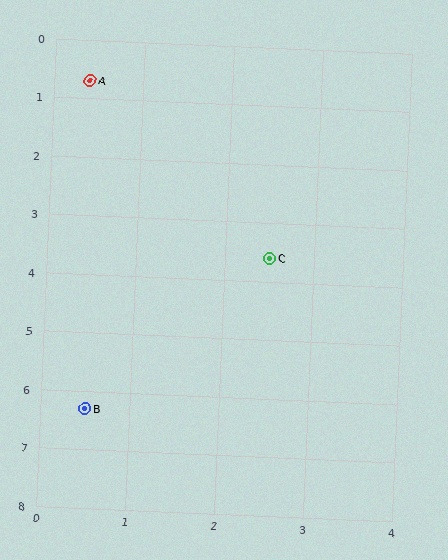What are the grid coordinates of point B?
Point B is at approximately (0.5, 6.3).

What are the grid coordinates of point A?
Point A is at approximately (0.4, 0.7).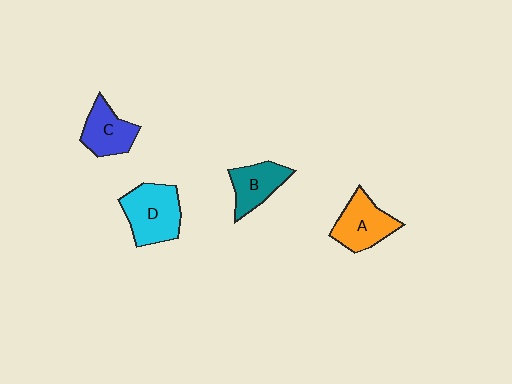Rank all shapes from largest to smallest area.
From largest to smallest: D (cyan), A (orange), C (blue), B (teal).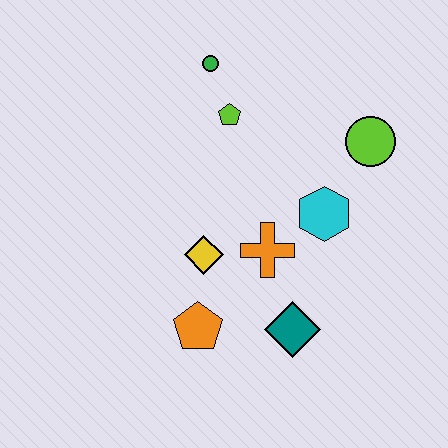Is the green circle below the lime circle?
No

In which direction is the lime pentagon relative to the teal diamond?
The lime pentagon is above the teal diamond.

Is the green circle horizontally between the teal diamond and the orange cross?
No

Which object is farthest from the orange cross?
The green circle is farthest from the orange cross.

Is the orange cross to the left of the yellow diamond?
No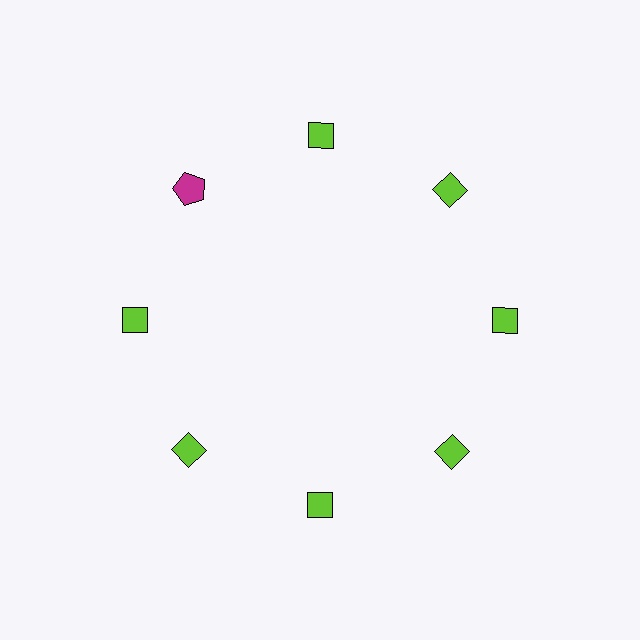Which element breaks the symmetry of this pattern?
The magenta pentagon at roughly the 10 o'clock position breaks the symmetry. All other shapes are lime diamonds.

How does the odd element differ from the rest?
It differs in both color (magenta instead of lime) and shape (pentagon instead of diamond).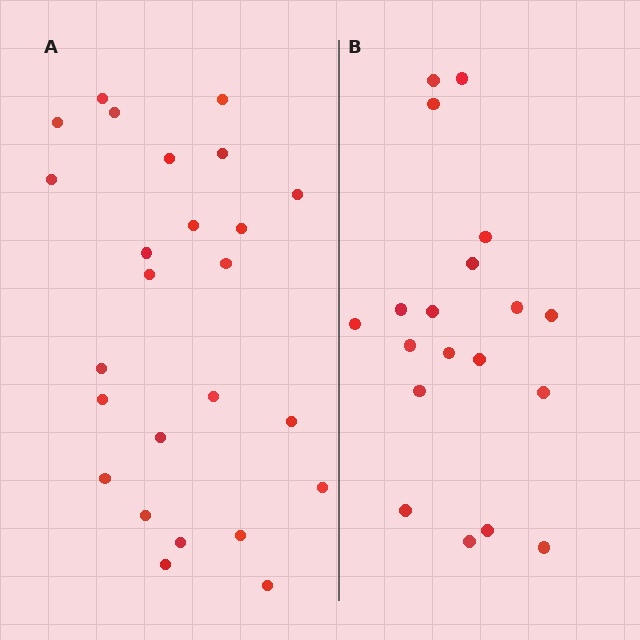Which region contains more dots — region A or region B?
Region A (the left region) has more dots.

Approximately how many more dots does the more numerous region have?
Region A has about 6 more dots than region B.